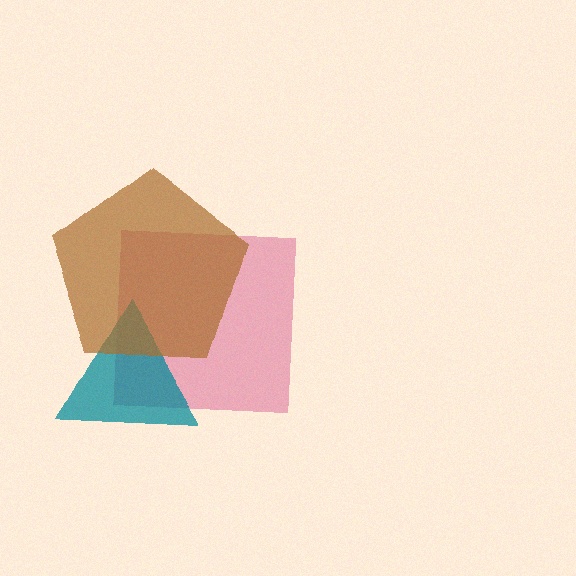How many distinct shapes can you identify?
There are 3 distinct shapes: a pink square, a teal triangle, a brown pentagon.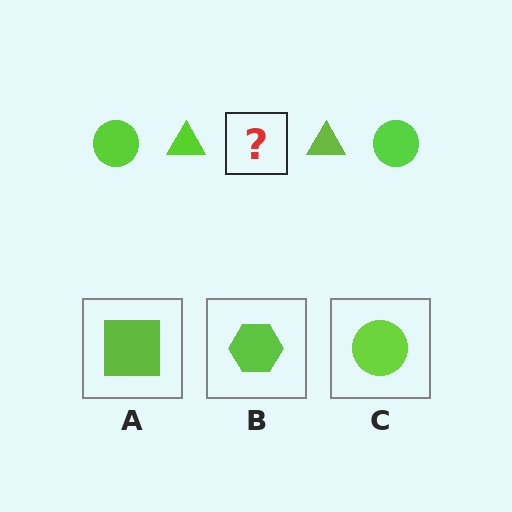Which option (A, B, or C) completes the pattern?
C.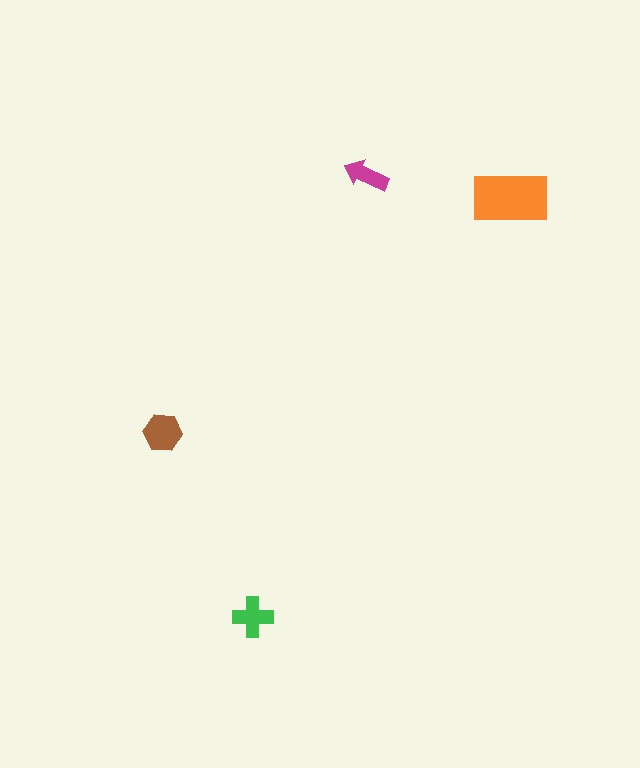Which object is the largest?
The orange rectangle.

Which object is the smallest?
The magenta arrow.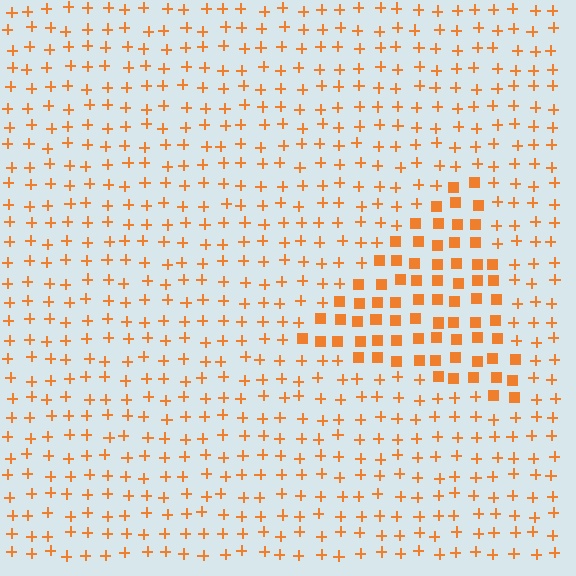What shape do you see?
I see a triangle.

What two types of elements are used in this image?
The image uses squares inside the triangle region and plus signs outside it.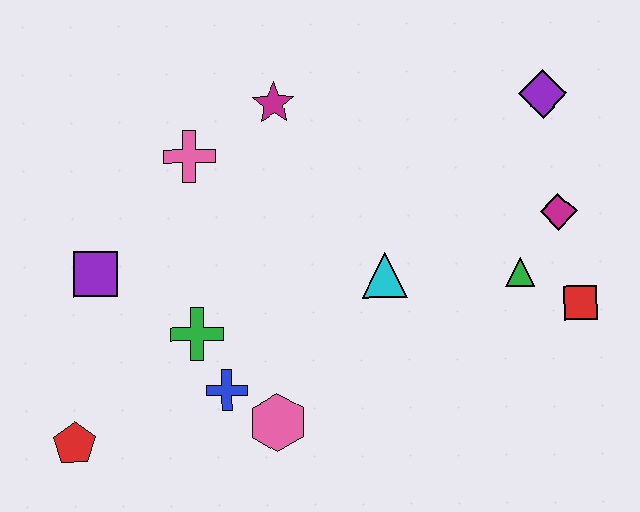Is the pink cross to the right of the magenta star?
No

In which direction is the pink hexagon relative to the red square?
The pink hexagon is to the left of the red square.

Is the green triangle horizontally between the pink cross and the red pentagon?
No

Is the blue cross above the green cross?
No